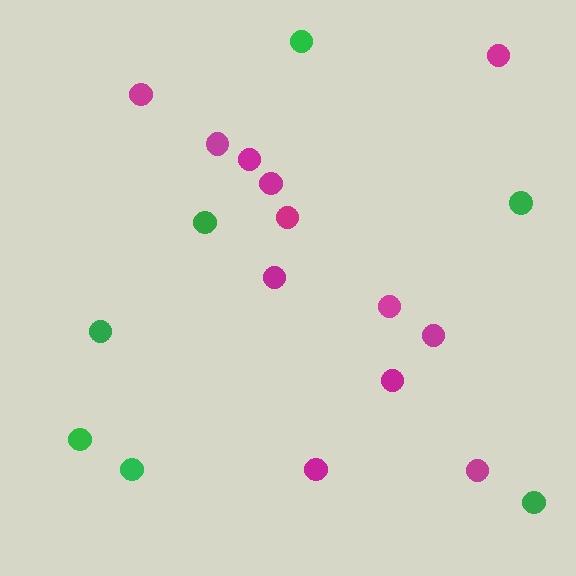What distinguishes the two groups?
There are 2 groups: one group of green circles (7) and one group of magenta circles (12).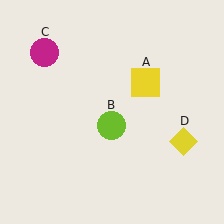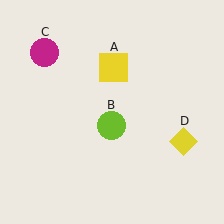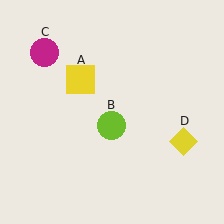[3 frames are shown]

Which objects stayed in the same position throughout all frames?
Lime circle (object B) and magenta circle (object C) and yellow diamond (object D) remained stationary.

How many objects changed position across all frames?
1 object changed position: yellow square (object A).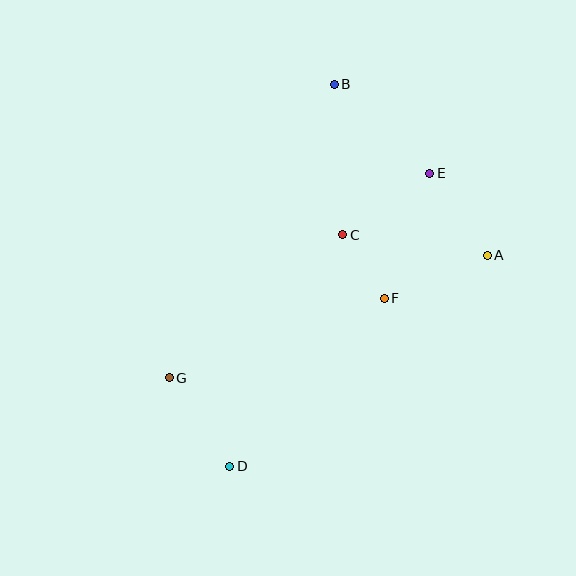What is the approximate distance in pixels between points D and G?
The distance between D and G is approximately 107 pixels.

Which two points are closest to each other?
Points C and F are closest to each other.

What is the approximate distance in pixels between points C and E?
The distance between C and E is approximately 107 pixels.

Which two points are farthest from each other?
Points B and D are farthest from each other.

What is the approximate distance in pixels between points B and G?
The distance between B and G is approximately 337 pixels.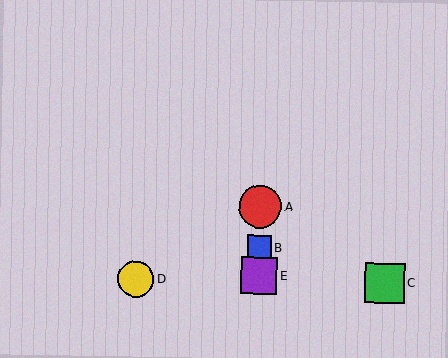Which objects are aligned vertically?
Objects A, B, E are aligned vertically.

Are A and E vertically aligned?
Yes, both are at x≈260.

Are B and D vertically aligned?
No, B is at x≈260 and D is at x≈136.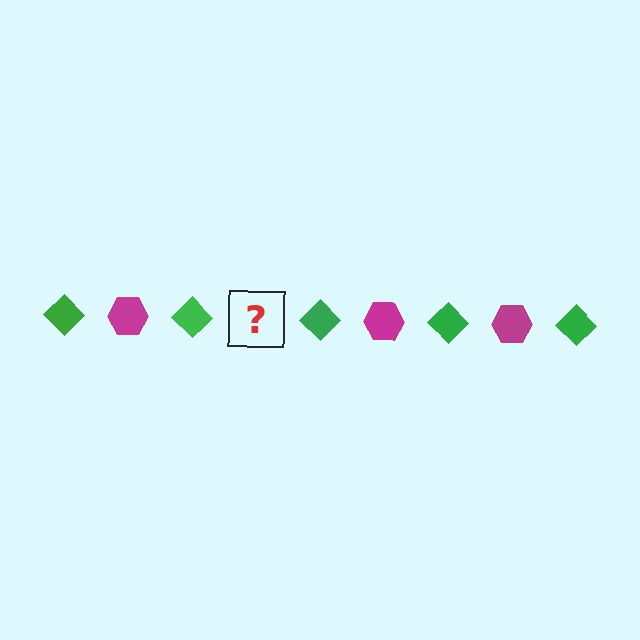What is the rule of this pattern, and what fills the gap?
The rule is that the pattern alternates between green diamond and magenta hexagon. The gap should be filled with a magenta hexagon.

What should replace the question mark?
The question mark should be replaced with a magenta hexagon.